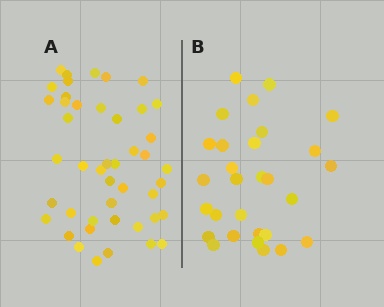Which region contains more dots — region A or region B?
Region A (the left region) has more dots.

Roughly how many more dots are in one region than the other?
Region A has approximately 15 more dots than region B.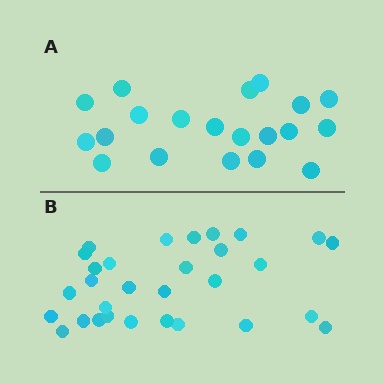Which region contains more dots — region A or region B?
Region B (the bottom region) has more dots.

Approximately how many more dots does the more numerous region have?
Region B has roughly 10 or so more dots than region A.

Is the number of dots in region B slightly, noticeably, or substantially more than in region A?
Region B has substantially more. The ratio is roughly 1.5 to 1.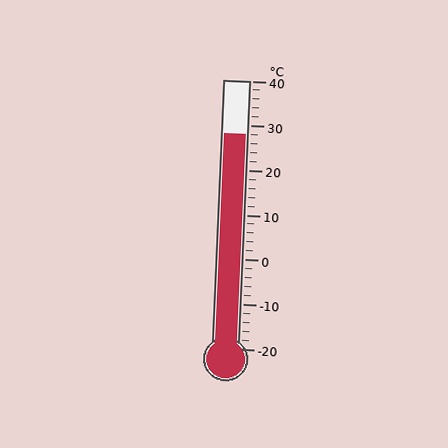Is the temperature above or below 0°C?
The temperature is above 0°C.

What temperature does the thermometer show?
The thermometer shows approximately 28°C.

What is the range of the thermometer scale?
The thermometer scale ranges from -20°C to 40°C.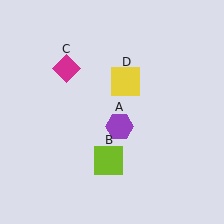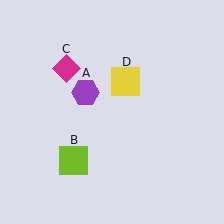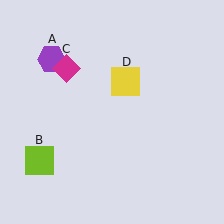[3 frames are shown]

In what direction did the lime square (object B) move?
The lime square (object B) moved left.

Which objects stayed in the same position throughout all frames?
Magenta diamond (object C) and yellow square (object D) remained stationary.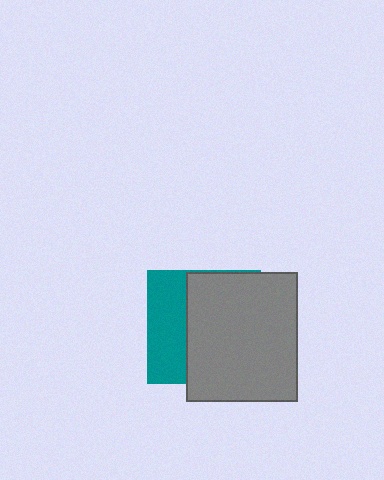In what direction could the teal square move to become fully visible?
The teal square could move left. That would shift it out from behind the gray rectangle entirely.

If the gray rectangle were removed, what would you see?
You would see the complete teal square.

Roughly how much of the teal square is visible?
A small part of it is visible (roughly 35%).